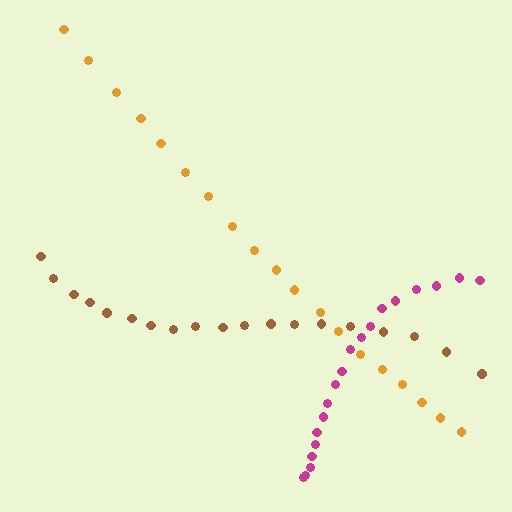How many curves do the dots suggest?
There are 3 distinct paths.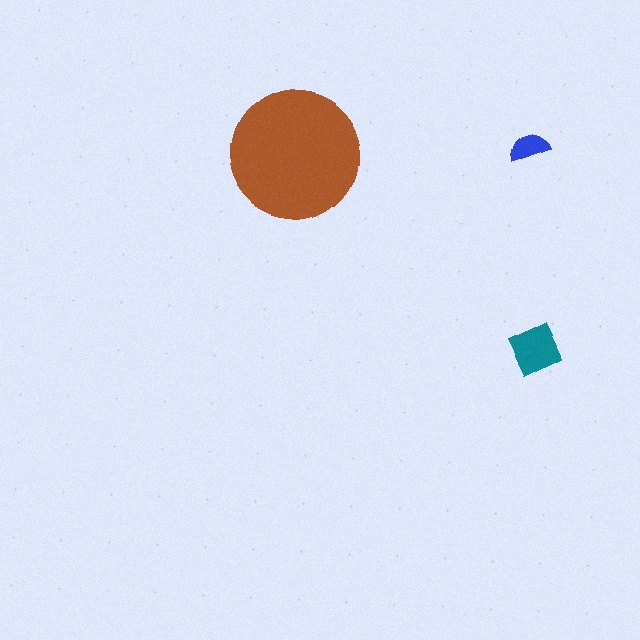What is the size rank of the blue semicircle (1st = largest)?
3rd.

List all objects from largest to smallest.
The brown circle, the teal square, the blue semicircle.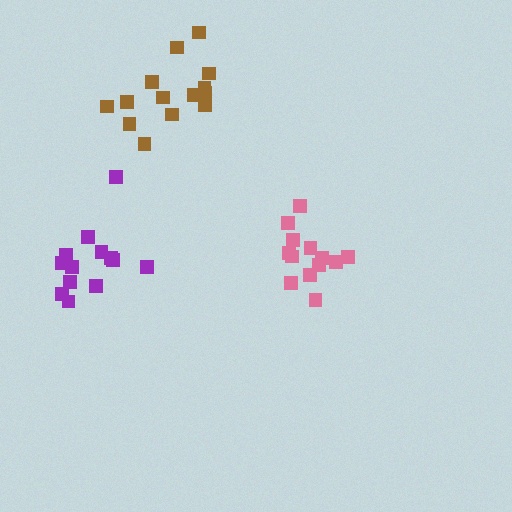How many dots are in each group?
Group 1: 13 dots, Group 2: 13 dots, Group 3: 14 dots (40 total).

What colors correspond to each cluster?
The clusters are colored: pink, purple, brown.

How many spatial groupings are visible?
There are 3 spatial groupings.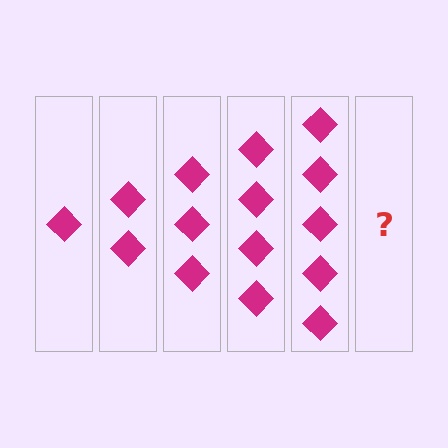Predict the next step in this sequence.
The next step is 6 diamonds.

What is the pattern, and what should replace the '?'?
The pattern is that each step adds one more diamond. The '?' should be 6 diamonds.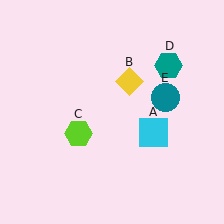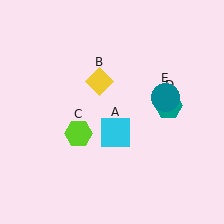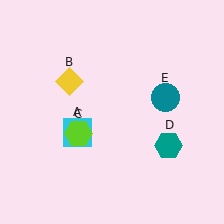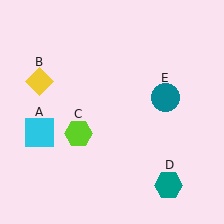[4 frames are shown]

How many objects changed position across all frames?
3 objects changed position: cyan square (object A), yellow diamond (object B), teal hexagon (object D).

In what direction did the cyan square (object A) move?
The cyan square (object A) moved left.